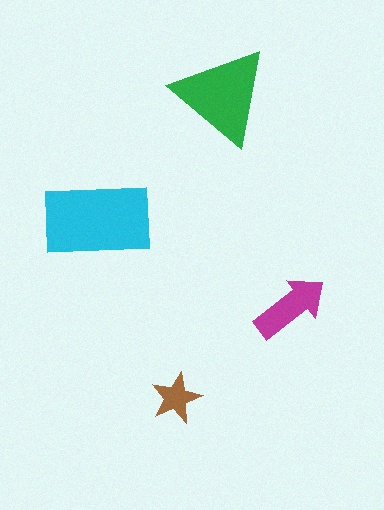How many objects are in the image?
There are 4 objects in the image.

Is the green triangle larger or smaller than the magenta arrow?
Larger.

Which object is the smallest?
The brown star.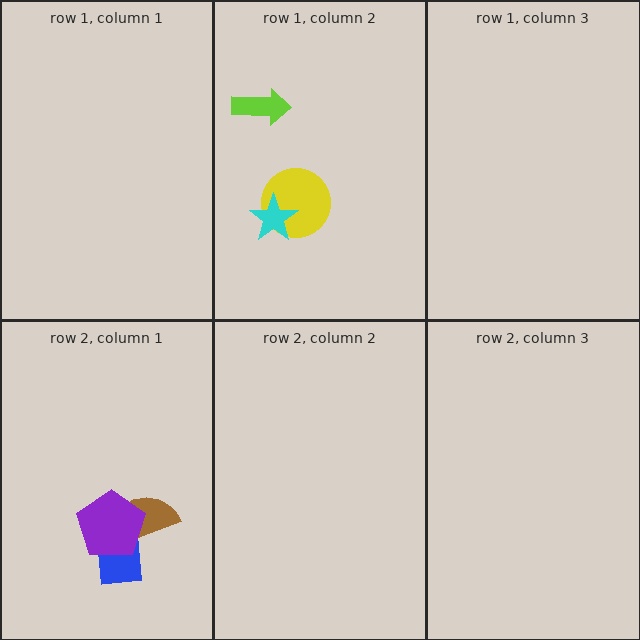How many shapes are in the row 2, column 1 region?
3.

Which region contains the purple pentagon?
The row 2, column 1 region.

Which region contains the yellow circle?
The row 1, column 2 region.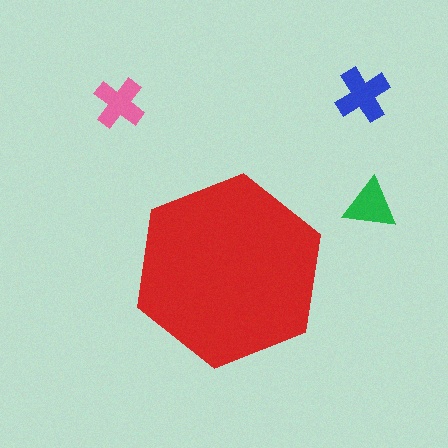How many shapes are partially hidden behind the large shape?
0 shapes are partially hidden.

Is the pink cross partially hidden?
No, the pink cross is fully visible.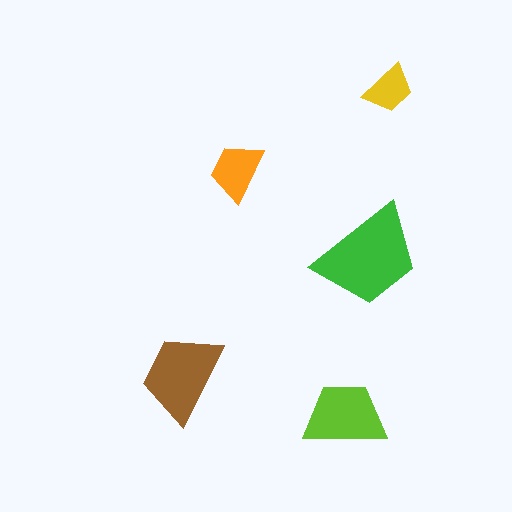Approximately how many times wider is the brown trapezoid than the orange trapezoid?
About 1.5 times wider.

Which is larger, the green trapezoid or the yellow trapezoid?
The green one.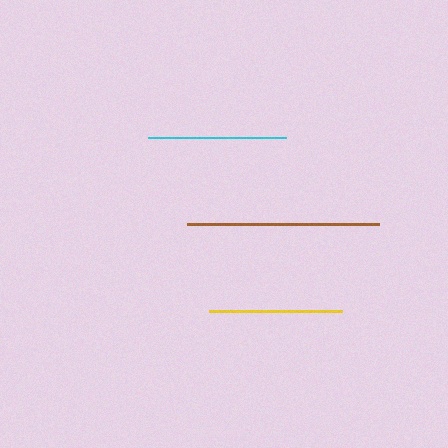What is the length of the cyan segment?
The cyan segment is approximately 138 pixels long.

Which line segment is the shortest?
The yellow line is the shortest at approximately 133 pixels.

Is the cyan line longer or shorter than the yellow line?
The cyan line is longer than the yellow line.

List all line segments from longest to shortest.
From longest to shortest: brown, cyan, yellow.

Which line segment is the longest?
The brown line is the longest at approximately 192 pixels.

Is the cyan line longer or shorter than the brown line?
The brown line is longer than the cyan line.